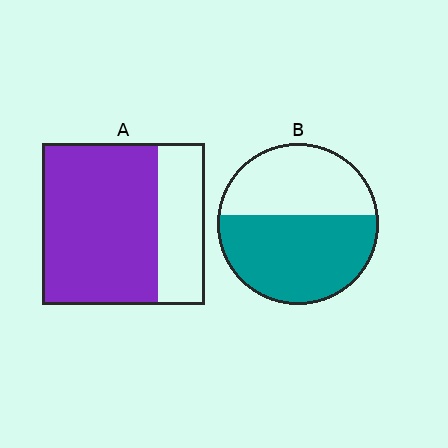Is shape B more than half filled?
Yes.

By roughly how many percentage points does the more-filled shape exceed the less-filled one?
By roughly 15 percentage points (A over B).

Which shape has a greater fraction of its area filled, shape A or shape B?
Shape A.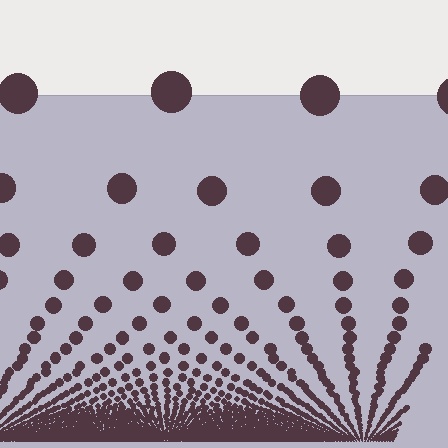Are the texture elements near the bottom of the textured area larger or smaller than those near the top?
Smaller. The gradient is inverted — elements near the bottom are smaller and denser.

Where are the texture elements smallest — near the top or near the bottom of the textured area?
Near the bottom.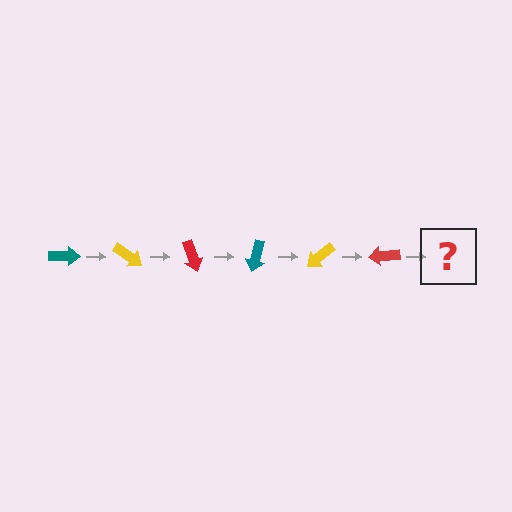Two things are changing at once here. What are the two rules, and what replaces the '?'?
The two rules are that it rotates 35 degrees each step and the color cycles through teal, yellow, and red. The '?' should be a teal arrow, rotated 210 degrees from the start.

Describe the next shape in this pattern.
It should be a teal arrow, rotated 210 degrees from the start.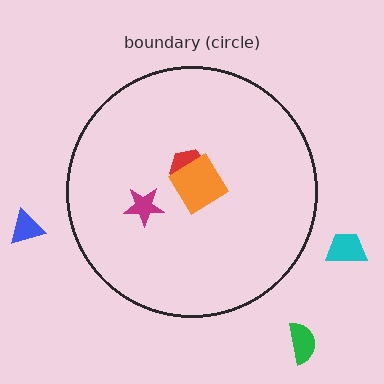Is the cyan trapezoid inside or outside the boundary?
Outside.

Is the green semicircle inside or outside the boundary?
Outside.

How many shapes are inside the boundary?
3 inside, 3 outside.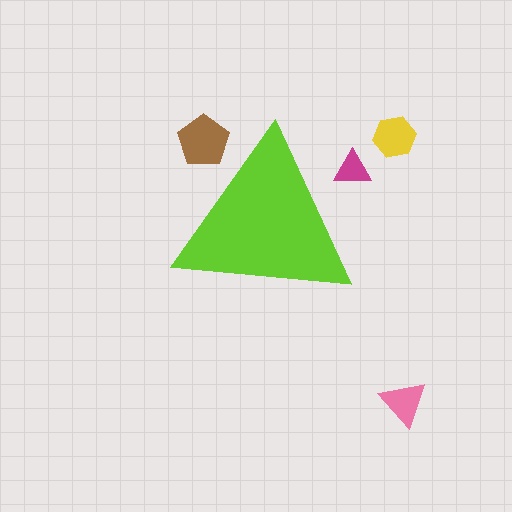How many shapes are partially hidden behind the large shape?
2 shapes are partially hidden.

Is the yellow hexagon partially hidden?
No, the yellow hexagon is fully visible.